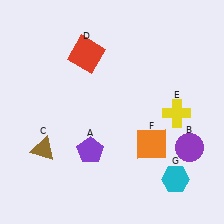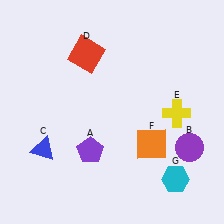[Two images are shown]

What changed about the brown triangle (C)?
In Image 1, C is brown. In Image 2, it changed to blue.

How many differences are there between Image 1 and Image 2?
There is 1 difference between the two images.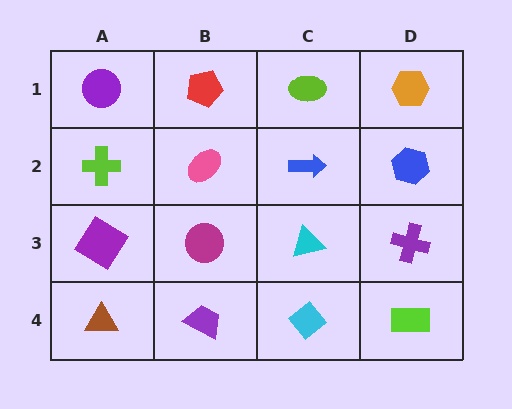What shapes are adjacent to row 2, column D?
An orange hexagon (row 1, column D), a purple cross (row 3, column D), a blue arrow (row 2, column C).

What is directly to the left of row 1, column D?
A lime ellipse.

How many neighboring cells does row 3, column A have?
3.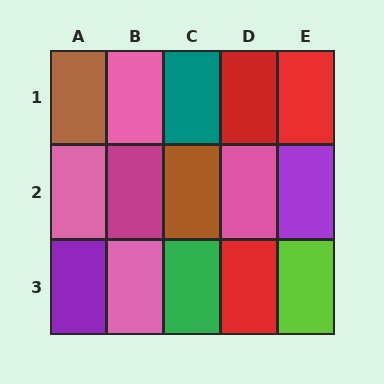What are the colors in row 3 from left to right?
Purple, pink, green, red, lime.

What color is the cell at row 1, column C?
Teal.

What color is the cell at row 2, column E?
Purple.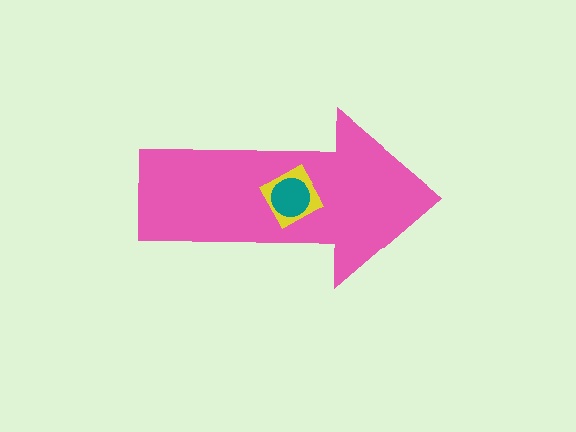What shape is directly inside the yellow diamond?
The teal circle.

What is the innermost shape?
The teal circle.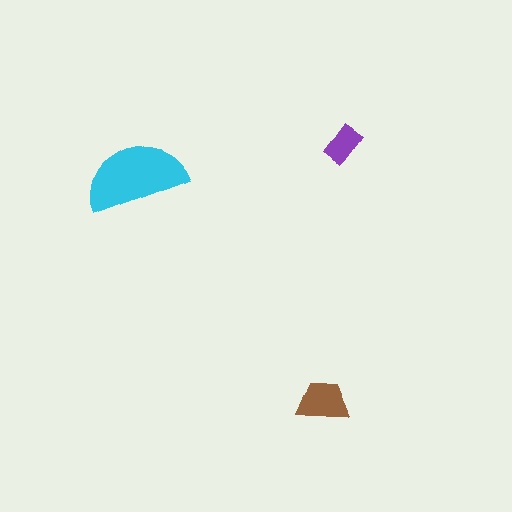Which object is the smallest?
The purple rectangle.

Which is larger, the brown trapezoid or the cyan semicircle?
The cyan semicircle.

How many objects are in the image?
There are 3 objects in the image.